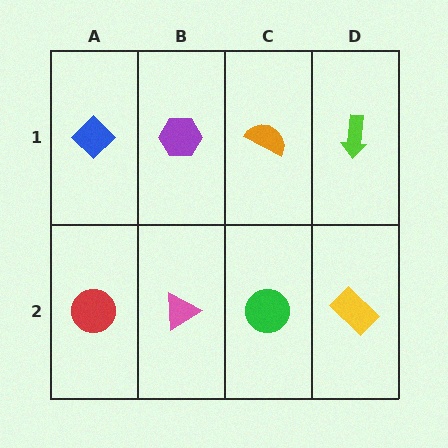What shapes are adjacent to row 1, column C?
A green circle (row 2, column C), a purple hexagon (row 1, column B), a lime arrow (row 1, column D).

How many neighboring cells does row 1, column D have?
2.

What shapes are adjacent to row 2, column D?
A lime arrow (row 1, column D), a green circle (row 2, column C).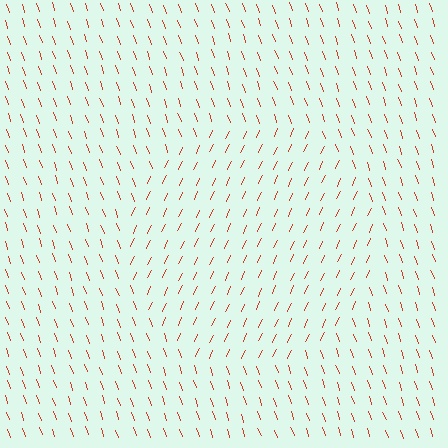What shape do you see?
I see a circle.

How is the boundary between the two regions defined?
The boundary is defined purely by a change in line orientation (approximately 45 degrees difference). All lines are the same color and thickness.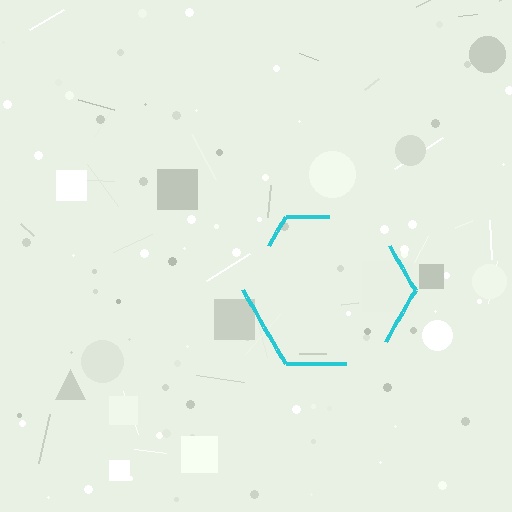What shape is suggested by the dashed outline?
The dashed outline suggests a hexagon.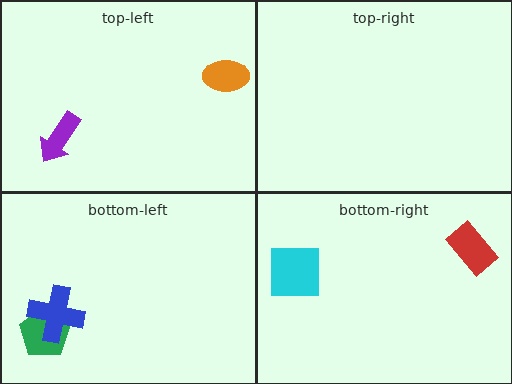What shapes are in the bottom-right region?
The red rectangle, the cyan square.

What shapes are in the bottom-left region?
The green pentagon, the blue cross.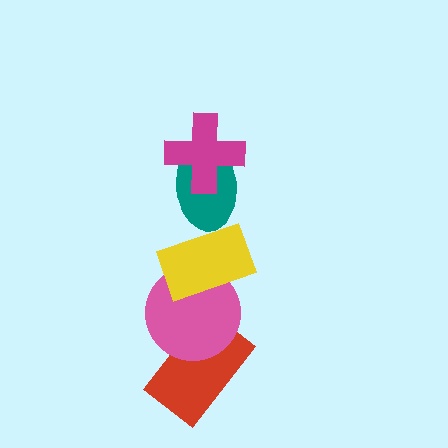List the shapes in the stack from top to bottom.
From top to bottom: the magenta cross, the teal ellipse, the yellow rectangle, the pink circle, the red rectangle.